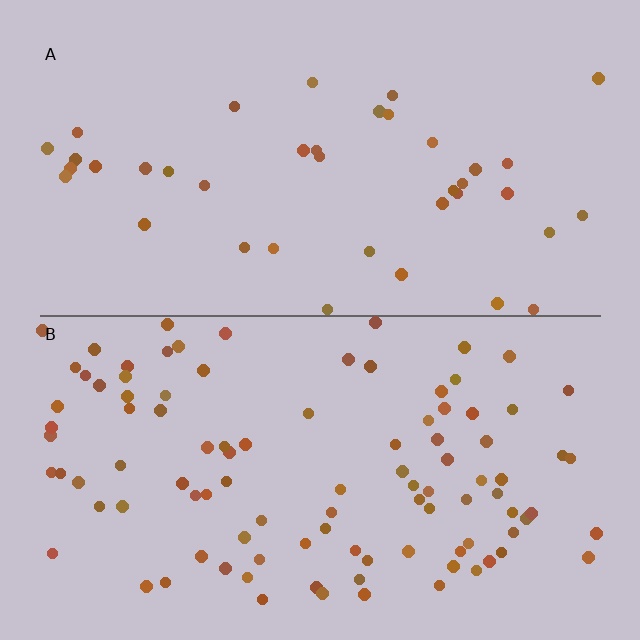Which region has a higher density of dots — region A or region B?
B (the bottom).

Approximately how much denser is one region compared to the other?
Approximately 2.5× — region B over region A.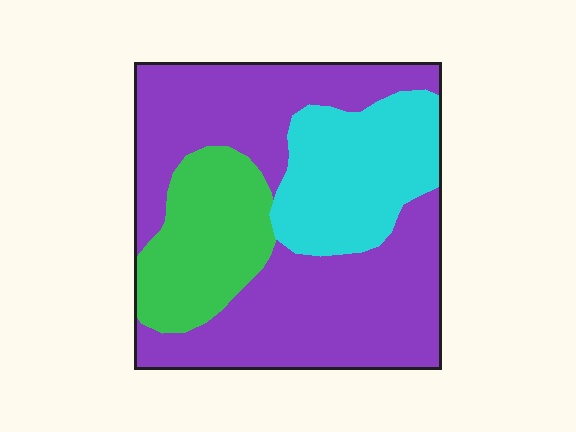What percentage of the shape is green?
Green covers roughly 20% of the shape.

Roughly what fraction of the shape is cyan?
Cyan covers 23% of the shape.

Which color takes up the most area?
Purple, at roughly 60%.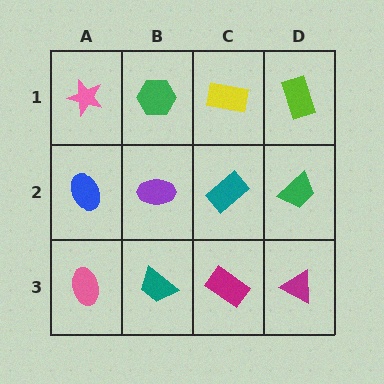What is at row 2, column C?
A teal rectangle.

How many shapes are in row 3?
4 shapes.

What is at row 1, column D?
A lime rectangle.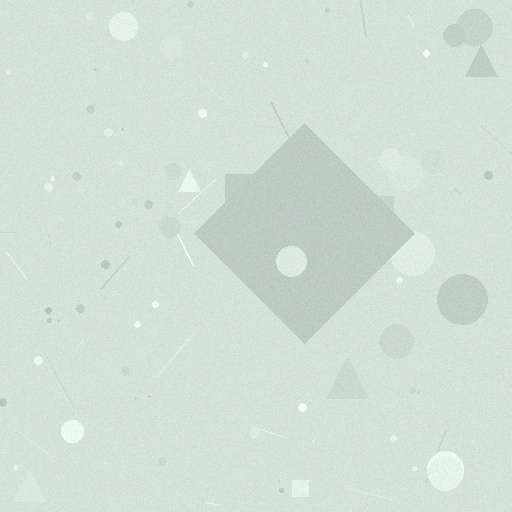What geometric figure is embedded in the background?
A diamond is embedded in the background.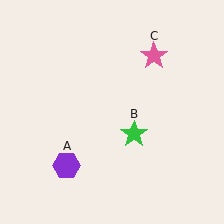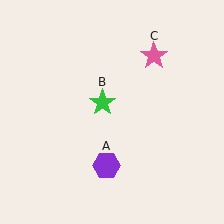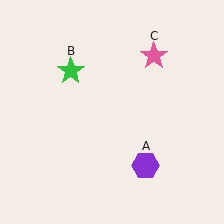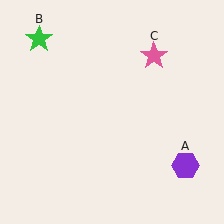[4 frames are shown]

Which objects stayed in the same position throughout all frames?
Pink star (object C) remained stationary.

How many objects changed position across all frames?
2 objects changed position: purple hexagon (object A), green star (object B).